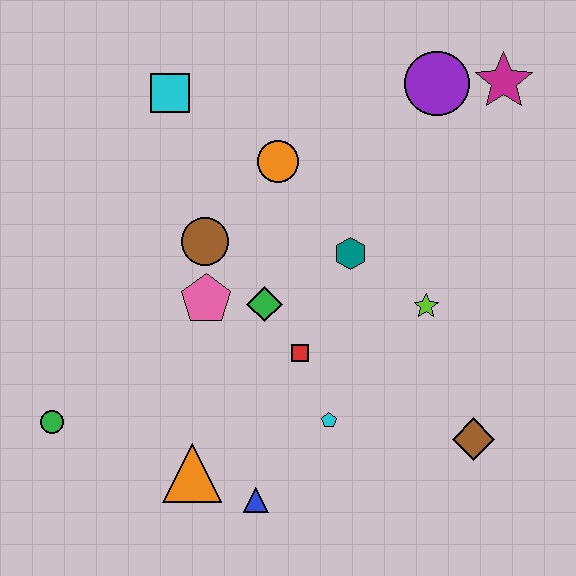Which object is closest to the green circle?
The orange triangle is closest to the green circle.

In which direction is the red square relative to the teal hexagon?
The red square is below the teal hexagon.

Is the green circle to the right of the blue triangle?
No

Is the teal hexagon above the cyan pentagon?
Yes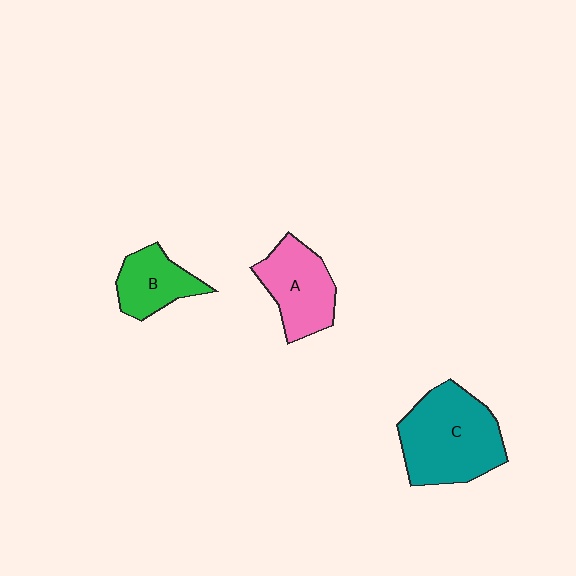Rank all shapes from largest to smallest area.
From largest to smallest: C (teal), A (pink), B (green).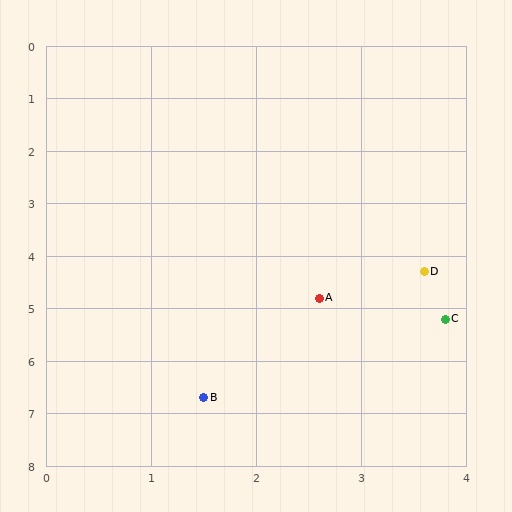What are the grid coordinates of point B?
Point B is at approximately (1.5, 6.7).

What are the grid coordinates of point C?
Point C is at approximately (3.8, 5.2).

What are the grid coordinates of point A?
Point A is at approximately (2.6, 4.8).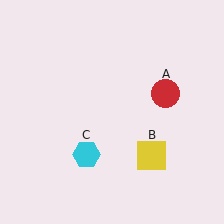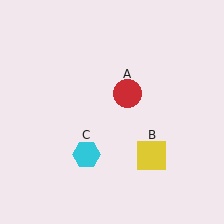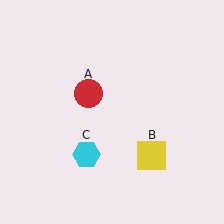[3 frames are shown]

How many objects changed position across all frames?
1 object changed position: red circle (object A).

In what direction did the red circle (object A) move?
The red circle (object A) moved left.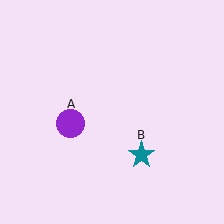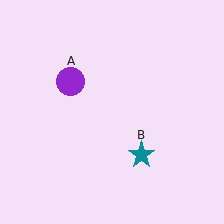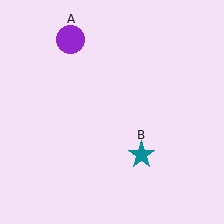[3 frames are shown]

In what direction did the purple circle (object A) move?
The purple circle (object A) moved up.